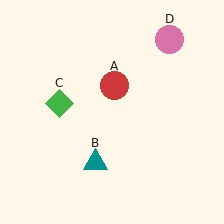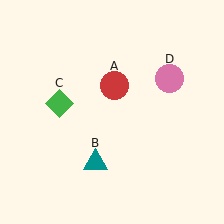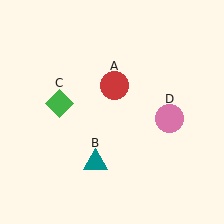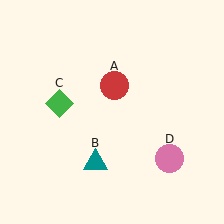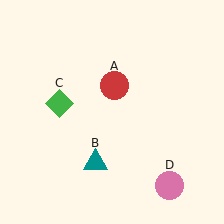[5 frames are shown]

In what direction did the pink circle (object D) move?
The pink circle (object D) moved down.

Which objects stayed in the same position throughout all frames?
Red circle (object A) and teal triangle (object B) and green diamond (object C) remained stationary.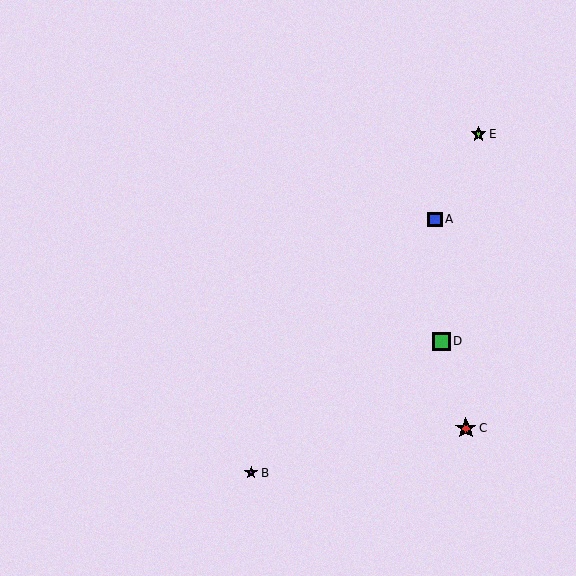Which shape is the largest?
The red star (labeled C) is the largest.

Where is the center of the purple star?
The center of the purple star is at (251, 473).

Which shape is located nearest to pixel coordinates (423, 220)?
The blue square (labeled A) at (435, 219) is nearest to that location.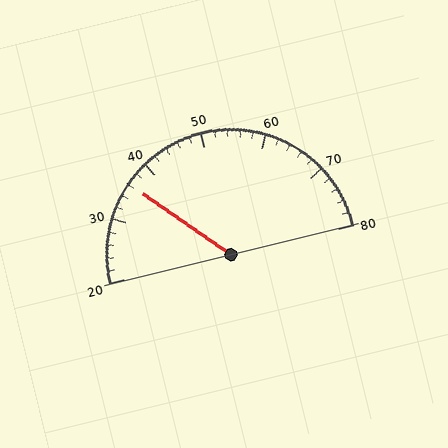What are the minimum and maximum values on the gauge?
The gauge ranges from 20 to 80.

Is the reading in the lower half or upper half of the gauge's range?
The reading is in the lower half of the range (20 to 80).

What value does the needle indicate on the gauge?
The needle indicates approximately 36.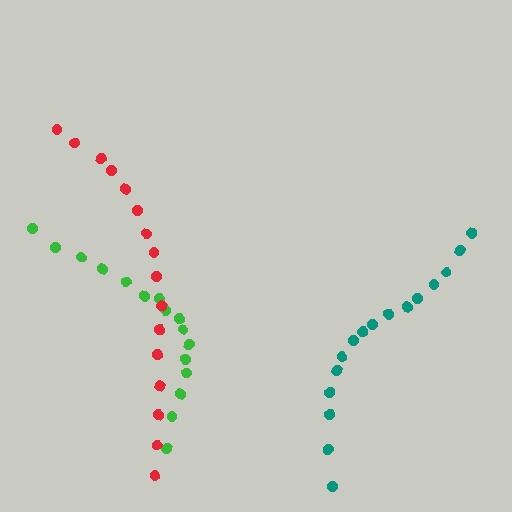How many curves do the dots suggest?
There are 3 distinct paths.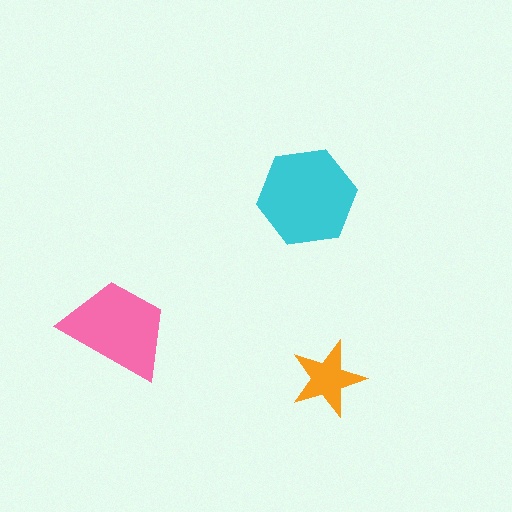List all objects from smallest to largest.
The orange star, the pink trapezoid, the cyan hexagon.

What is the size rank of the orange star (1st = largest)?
3rd.